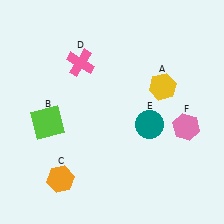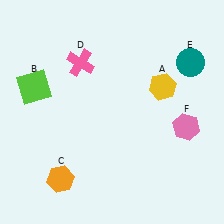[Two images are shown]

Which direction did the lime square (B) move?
The lime square (B) moved up.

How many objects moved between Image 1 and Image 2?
2 objects moved between the two images.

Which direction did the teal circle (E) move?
The teal circle (E) moved up.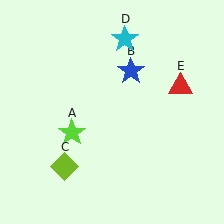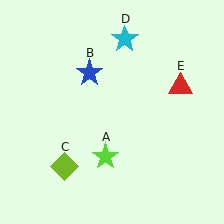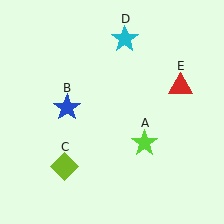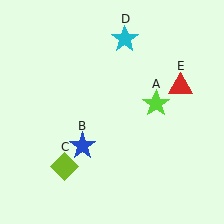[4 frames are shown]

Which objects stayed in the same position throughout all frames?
Lime diamond (object C) and cyan star (object D) and red triangle (object E) remained stationary.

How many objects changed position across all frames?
2 objects changed position: lime star (object A), blue star (object B).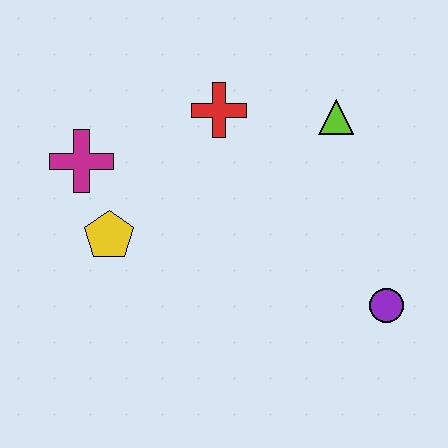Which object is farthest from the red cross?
The purple circle is farthest from the red cross.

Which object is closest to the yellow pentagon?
The magenta cross is closest to the yellow pentagon.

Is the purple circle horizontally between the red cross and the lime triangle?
No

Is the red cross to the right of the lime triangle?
No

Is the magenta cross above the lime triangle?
No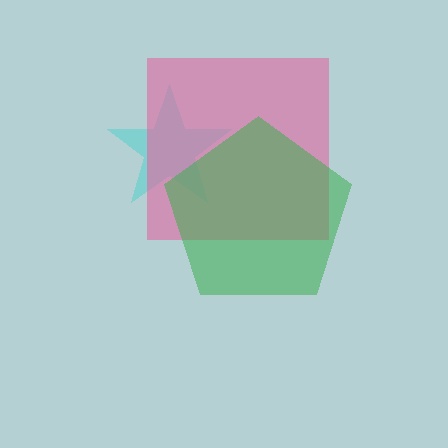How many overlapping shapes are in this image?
There are 3 overlapping shapes in the image.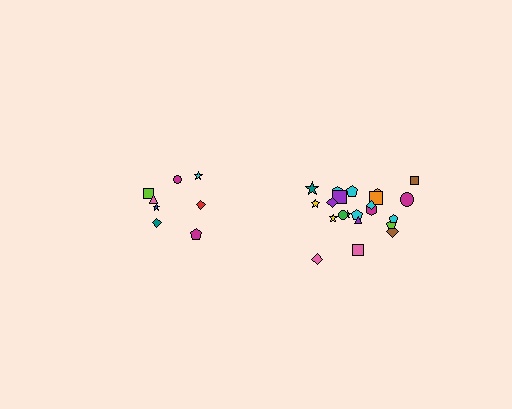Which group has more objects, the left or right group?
The right group.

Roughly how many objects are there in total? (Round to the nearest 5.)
Roughly 30 objects in total.